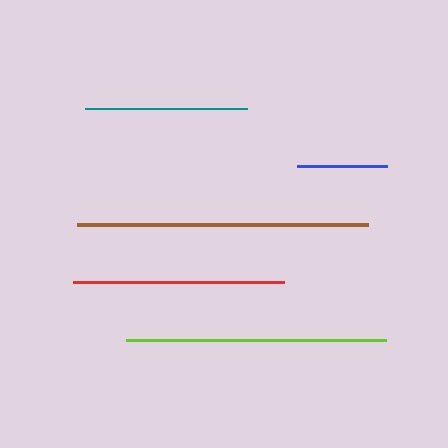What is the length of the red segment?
The red segment is approximately 211 pixels long.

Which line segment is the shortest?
The blue line is the shortest at approximately 91 pixels.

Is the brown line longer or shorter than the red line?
The brown line is longer than the red line.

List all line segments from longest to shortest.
From longest to shortest: brown, lime, red, teal, blue.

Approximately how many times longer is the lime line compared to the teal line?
The lime line is approximately 1.6 times the length of the teal line.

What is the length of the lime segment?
The lime segment is approximately 260 pixels long.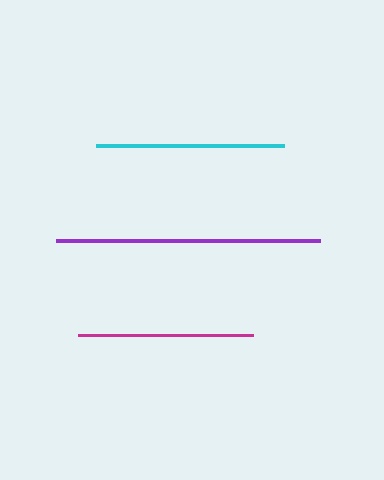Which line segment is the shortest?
The magenta line is the shortest at approximately 174 pixels.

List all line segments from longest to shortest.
From longest to shortest: purple, cyan, magenta.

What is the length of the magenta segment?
The magenta segment is approximately 174 pixels long.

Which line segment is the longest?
The purple line is the longest at approximately 264 pixels.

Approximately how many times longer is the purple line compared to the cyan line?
The purple line is approximately 1.4 times the length of the cyan line.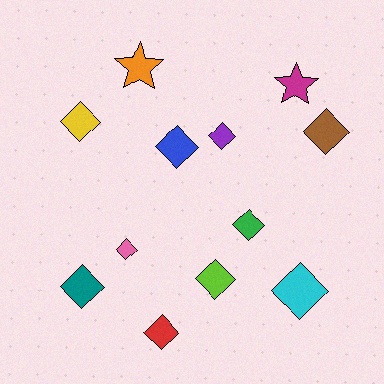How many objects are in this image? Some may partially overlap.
There are 12 objects.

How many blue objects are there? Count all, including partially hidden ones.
There is 1 blue object.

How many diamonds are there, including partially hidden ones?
There are 10 diamonds.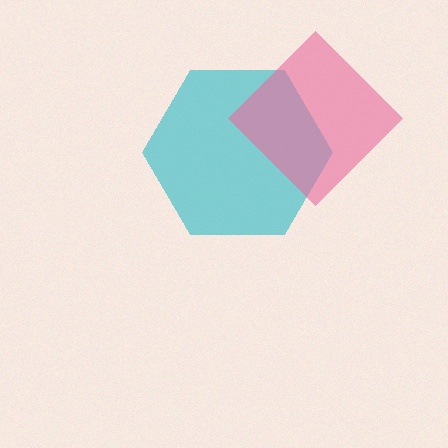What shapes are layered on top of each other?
The layered shapes are: a cyan hexagon, a pink diamond.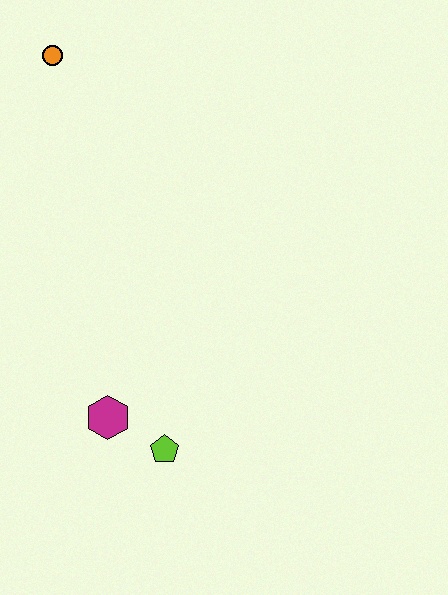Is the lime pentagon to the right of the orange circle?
Yes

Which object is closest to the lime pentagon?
The magenta hexagon is closest to the lime pentagon.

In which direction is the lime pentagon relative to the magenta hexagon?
The lime pentagon is to the right of the magenta hexagon.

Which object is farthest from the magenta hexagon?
The orange circle is farthest from the magenta hexagon.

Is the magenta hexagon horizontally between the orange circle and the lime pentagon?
Yes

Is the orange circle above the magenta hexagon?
Yes